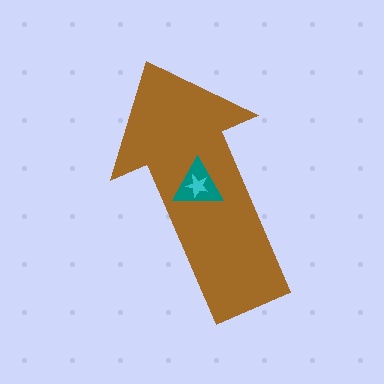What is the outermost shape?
The brown arrow.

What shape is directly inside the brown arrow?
The teal triangle.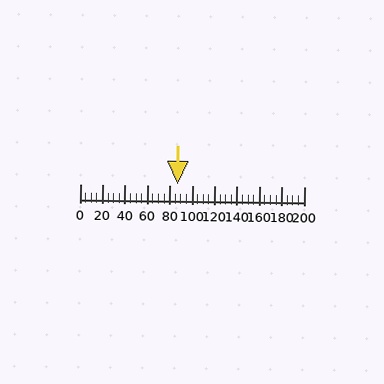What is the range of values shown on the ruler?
The ruler shows values from 0 to 200.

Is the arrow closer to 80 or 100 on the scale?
The arrow is closer to 80.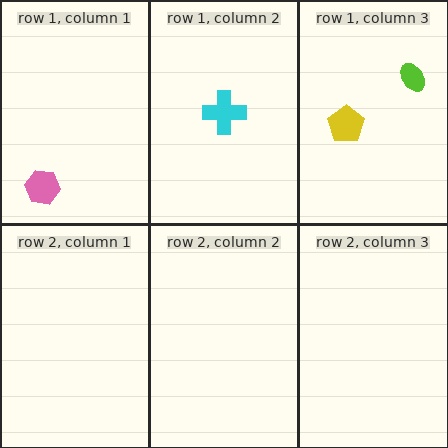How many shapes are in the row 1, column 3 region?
2.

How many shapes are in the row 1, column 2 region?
1.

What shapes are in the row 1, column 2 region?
The cyan cross.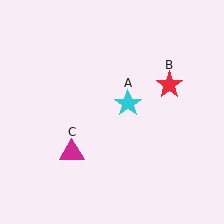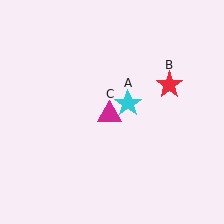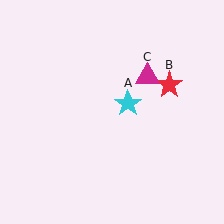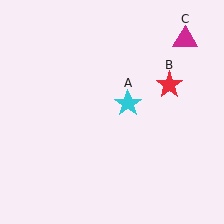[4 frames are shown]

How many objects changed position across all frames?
1 object changed position: magenta triangle (object C).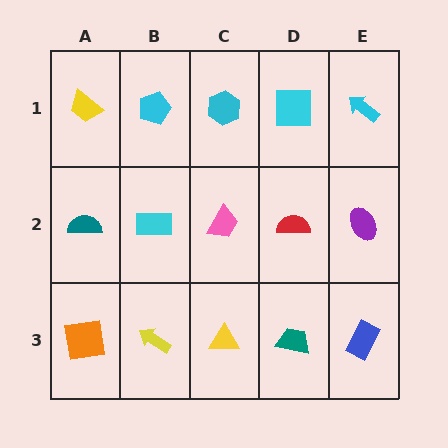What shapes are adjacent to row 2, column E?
A cyan arrow (row 1, column E), a blue rectangle (row 3, column E), a red semicircle (row 2, column D).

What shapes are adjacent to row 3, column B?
A cyan rectangle (row 2, column B), an orange square (row 3, column A), a yellow triangle (row 3, column C).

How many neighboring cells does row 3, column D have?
3.